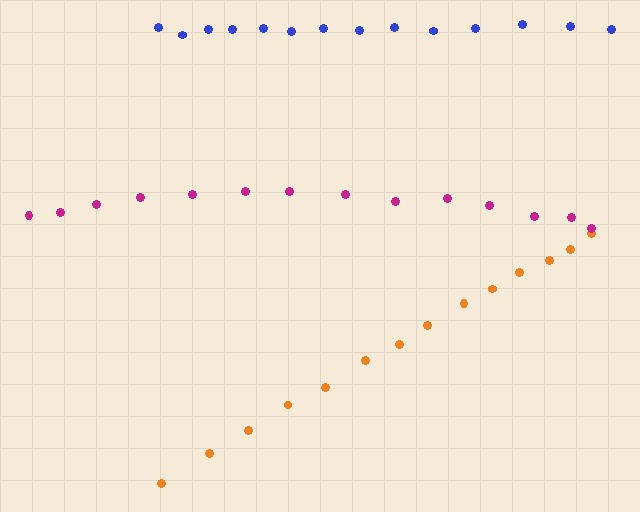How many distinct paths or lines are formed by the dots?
There are 3 distinct paths.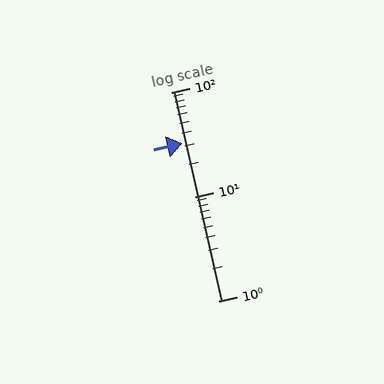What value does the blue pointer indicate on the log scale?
The pointer indicates approximately 32.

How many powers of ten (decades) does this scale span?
The scale spans 2 decades, from 1 to 100.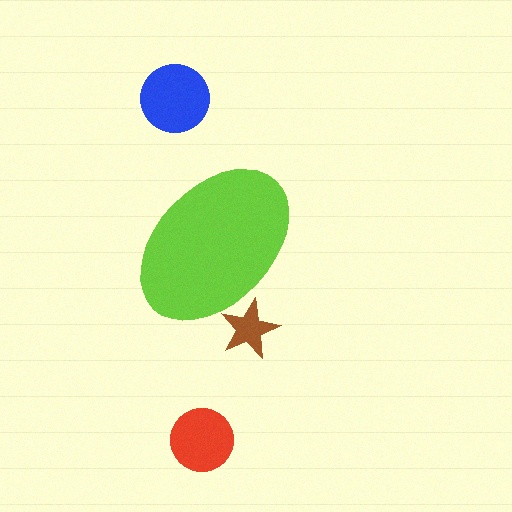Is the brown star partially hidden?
Yes, the brown star is partially hidden behind the lime ellipse.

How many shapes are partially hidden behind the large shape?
1 shape is partially hidden.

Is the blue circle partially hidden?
No, the blue circle is fully visible.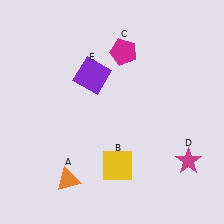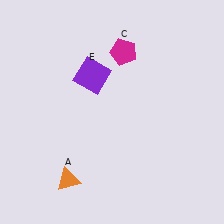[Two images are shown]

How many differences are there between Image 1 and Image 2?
There are 2 differences between the two images.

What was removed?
The magenta star (D), the yellow square (B) were removed in Image 2.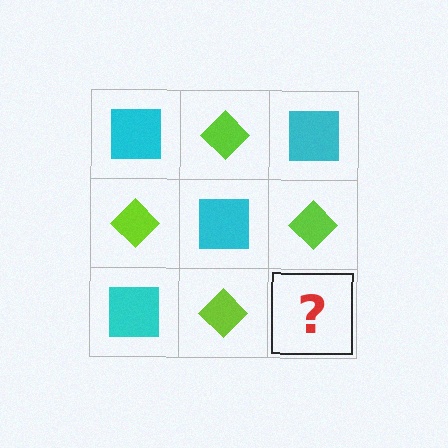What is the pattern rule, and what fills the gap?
The rule is that it alternates cyan square and lime diamond in a checkerboard pattern. The gap should be filled with a cyan square.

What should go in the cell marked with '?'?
The missing cell should contain a cyan square.